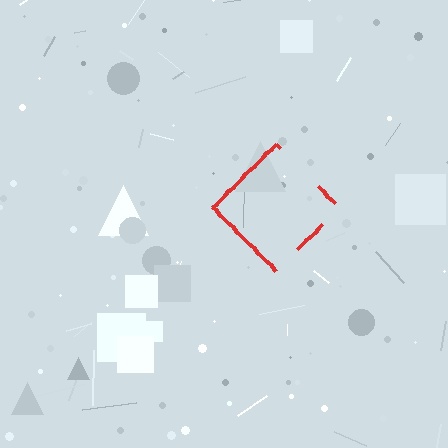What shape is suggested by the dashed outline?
The dashed outline suggests a diamond.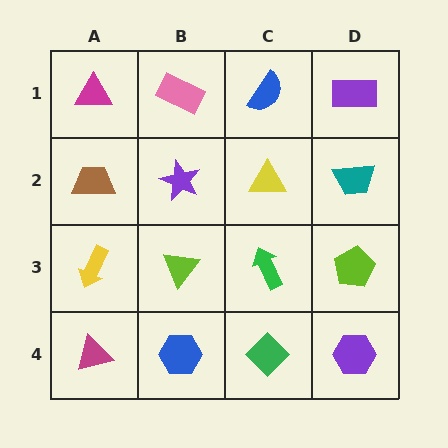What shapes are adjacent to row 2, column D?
A purple rectangle (row 1, column D), a lime pentagon (row 3, column D), a yellow triangle (row 2, column C).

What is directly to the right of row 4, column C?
A purple hexagon.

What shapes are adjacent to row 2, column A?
A magenta triangle (row 1, column A), a yellow arrow (row 3, column A), a purple star (row 2, column B).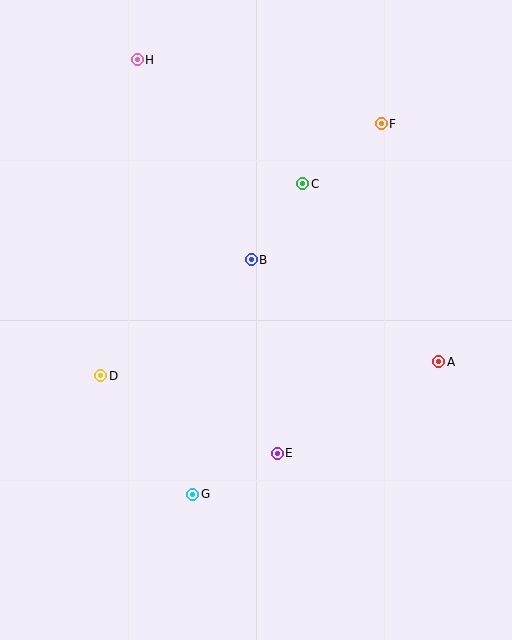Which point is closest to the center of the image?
Point B at (251, 260) is closest to the center.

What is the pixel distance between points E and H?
The distance between E and H is 418 pixels.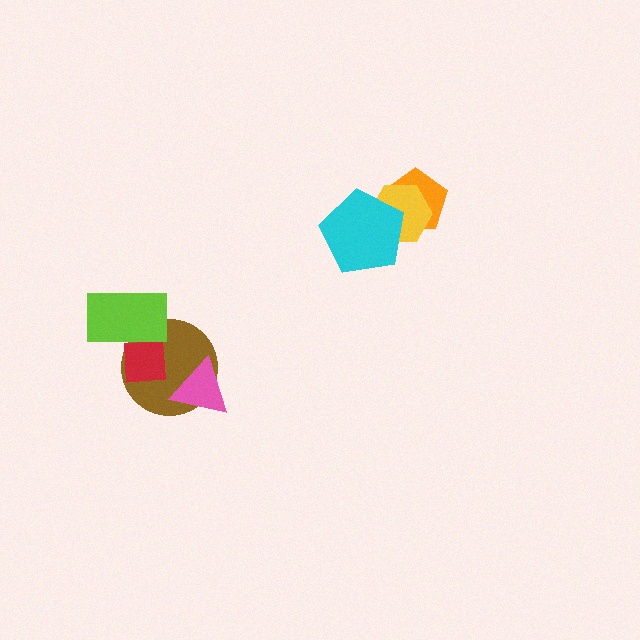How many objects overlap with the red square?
2 objects overlap with the red square.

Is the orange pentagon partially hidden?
Yes, it is partially covered by another shape.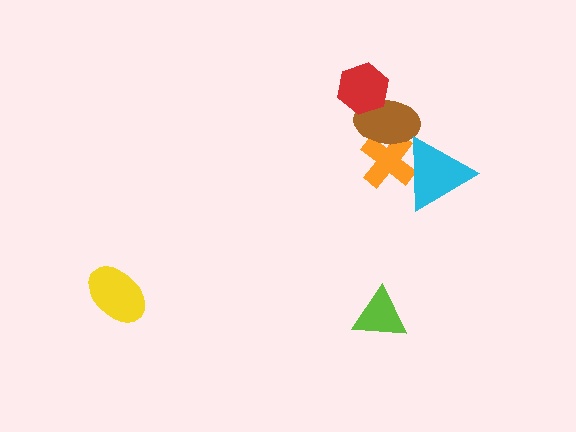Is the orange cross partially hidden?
Yes, it is partially covered by another shape.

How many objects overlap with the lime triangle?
0 objects overlap with the lime triangle.